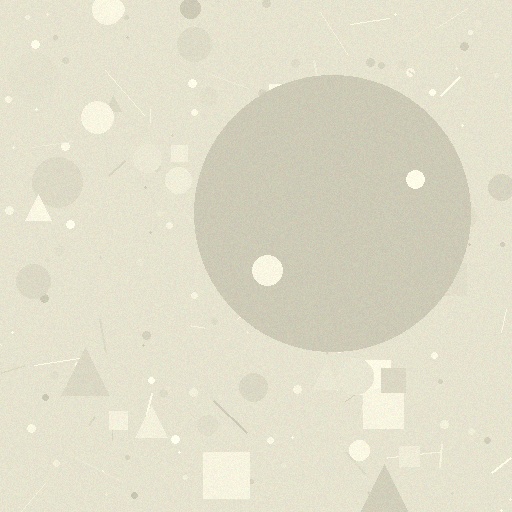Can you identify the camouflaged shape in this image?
The camouflaged shape is a circle.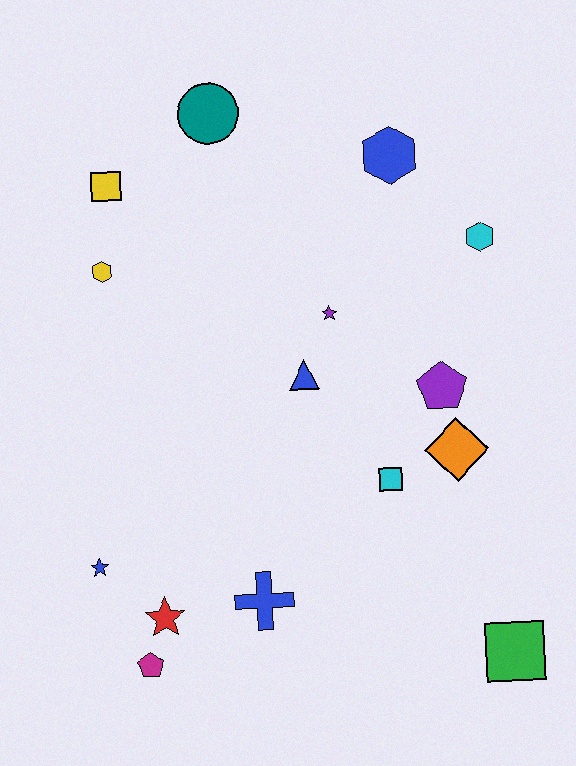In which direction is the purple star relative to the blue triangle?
The purple star is above the blue triangle.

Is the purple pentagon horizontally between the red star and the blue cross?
No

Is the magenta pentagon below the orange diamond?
Yes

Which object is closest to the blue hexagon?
The cyan hexagon is closest to the blue hexagon.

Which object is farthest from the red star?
The blue hexagon is farthest from the red star.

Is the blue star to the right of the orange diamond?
No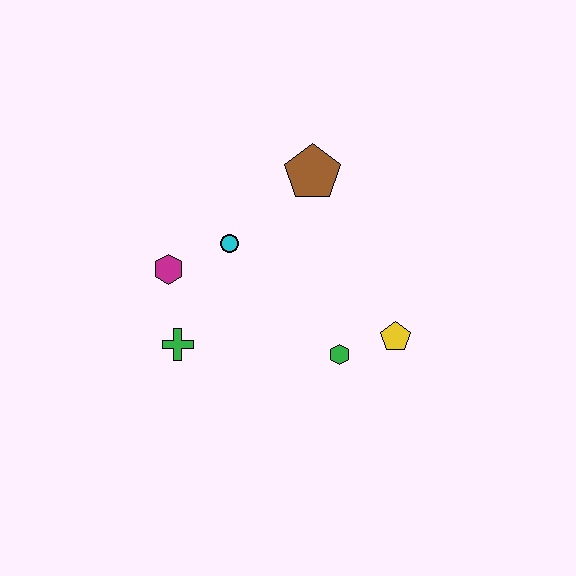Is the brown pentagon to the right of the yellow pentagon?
No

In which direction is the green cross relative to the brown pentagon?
The green cross is below the brown pentagon.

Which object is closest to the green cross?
The magenta hexagon is closest to the green cross.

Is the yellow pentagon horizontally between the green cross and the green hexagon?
No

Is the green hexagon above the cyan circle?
No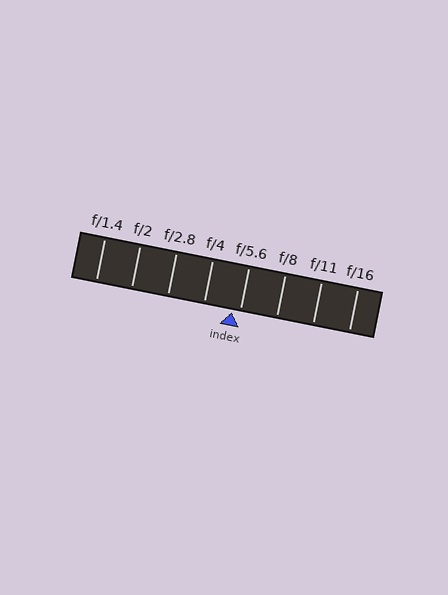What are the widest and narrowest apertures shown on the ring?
The widest aperture shown is f/1.4 and the narrowest is f/16.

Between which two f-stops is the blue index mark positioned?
The index mark is between f/4 and f/5.6.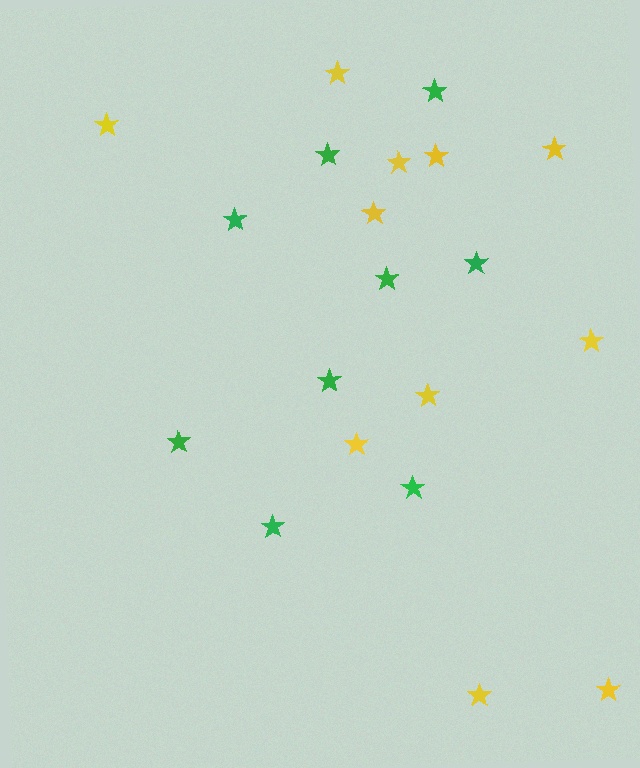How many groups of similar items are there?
There are 2 groups: one group of yellow stars (11) and one group of green stars (9).